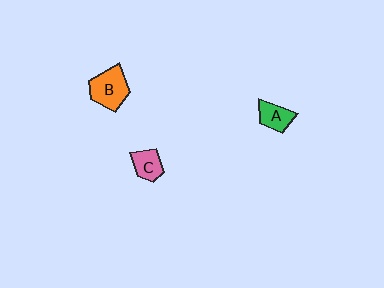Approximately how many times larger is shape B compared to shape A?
Approximately 1.7 times.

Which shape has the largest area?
Shape B (orange).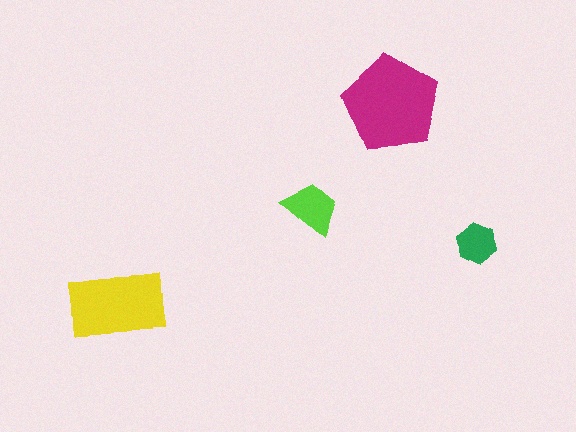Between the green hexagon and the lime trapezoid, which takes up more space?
The lime trapezoid.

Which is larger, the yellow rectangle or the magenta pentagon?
The magenta pentagon.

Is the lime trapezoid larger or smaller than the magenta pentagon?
Smaller.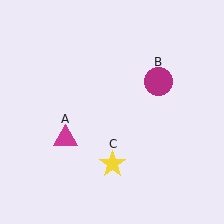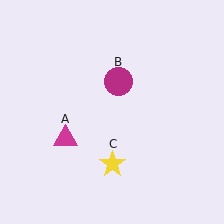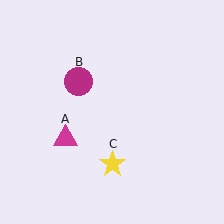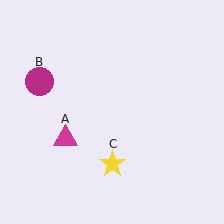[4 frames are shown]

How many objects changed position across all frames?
1 object changed position: magenta circle (object B).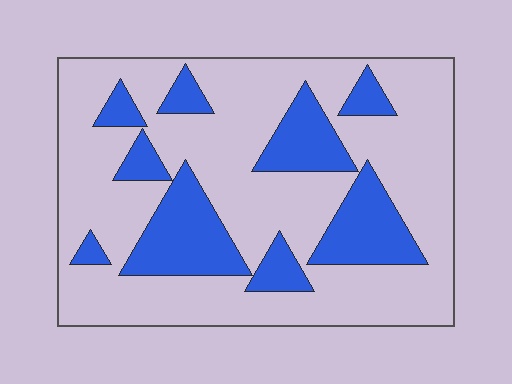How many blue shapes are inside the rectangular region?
9.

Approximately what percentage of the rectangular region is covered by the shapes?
Approximately 25%.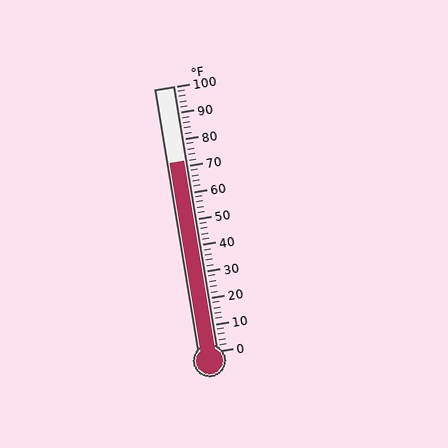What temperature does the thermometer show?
The thermometer shows approximately 72°F.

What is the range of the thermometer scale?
The thermometer scale ranges from 0°F to 100°F.